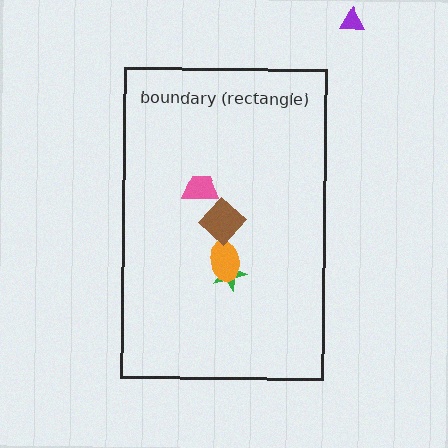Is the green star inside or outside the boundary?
Inside.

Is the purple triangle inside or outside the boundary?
Outside.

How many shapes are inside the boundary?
4 inside, 1 outside.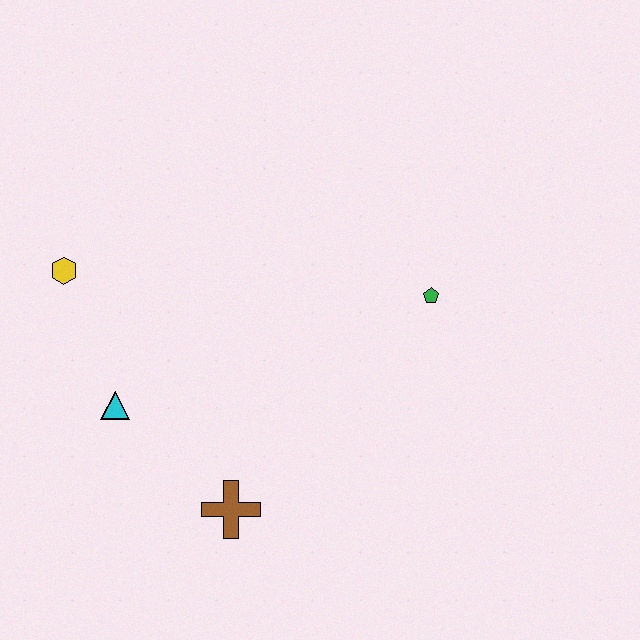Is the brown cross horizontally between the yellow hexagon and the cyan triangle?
No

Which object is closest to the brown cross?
The cyan triangle is closest to the brown cross.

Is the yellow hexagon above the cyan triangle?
Yes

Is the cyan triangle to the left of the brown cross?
Yes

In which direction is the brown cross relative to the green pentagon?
The brown cross is below the green pentagon.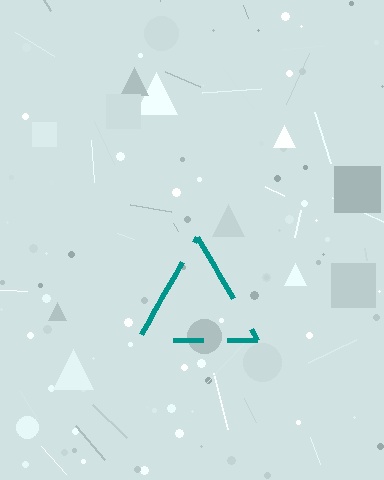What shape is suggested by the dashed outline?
The dashed outline suggests a triangle.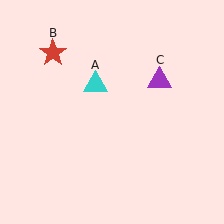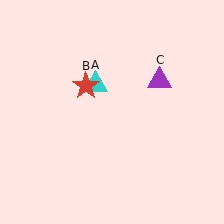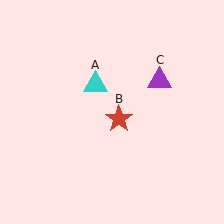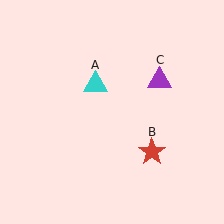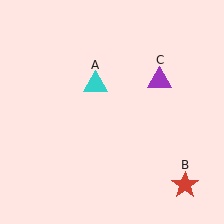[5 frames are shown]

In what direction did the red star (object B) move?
The red star (object B) moved down and to the right.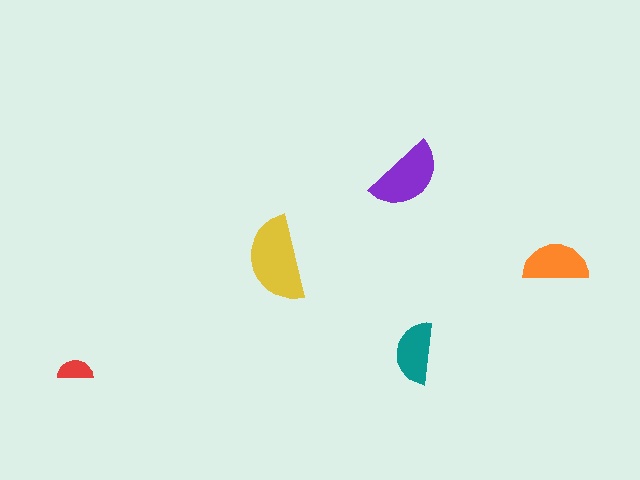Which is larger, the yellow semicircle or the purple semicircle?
The yellow one.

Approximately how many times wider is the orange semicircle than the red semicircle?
About 2 times wider.